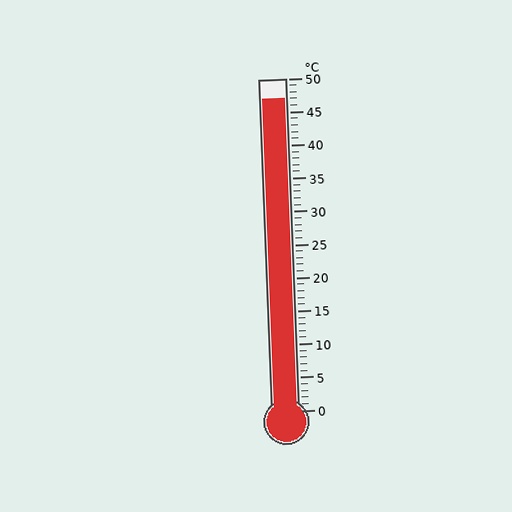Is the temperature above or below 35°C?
The temperature is above 35°C.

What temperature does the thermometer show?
The thermometer shows approximately 47°C.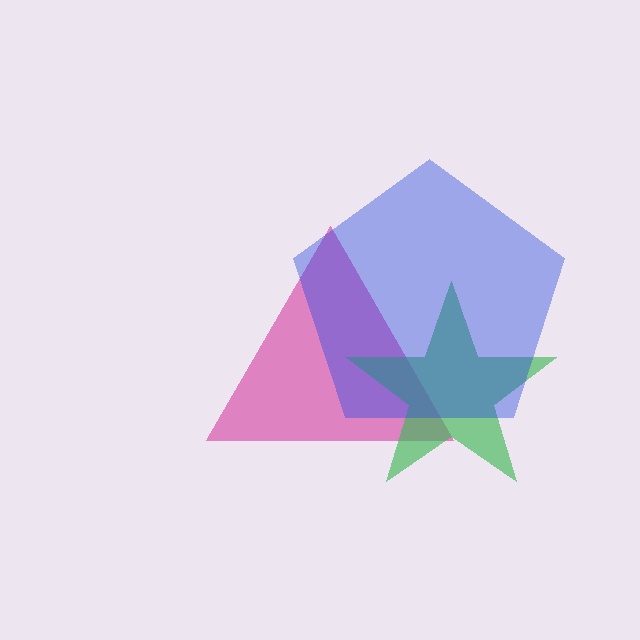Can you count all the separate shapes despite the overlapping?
Yes, there are 3 separate shapes.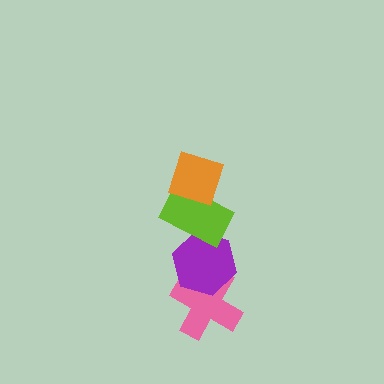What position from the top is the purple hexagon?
The purple hexagon is 3rd from the top.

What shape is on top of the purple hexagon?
The lime rectangle is on top of the purple hexagon.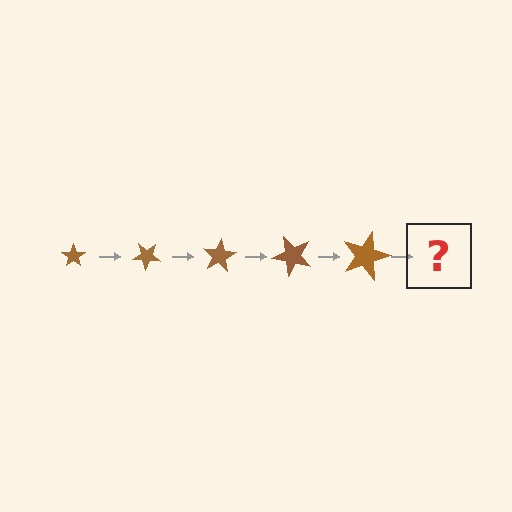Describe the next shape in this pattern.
It should be a star, larger than the previous one and rotated 200 degrees from the start.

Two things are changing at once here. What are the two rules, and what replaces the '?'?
The two rules are that the star grows larger each step and it rotates 40 degrees each step. The '?' should be a star, larger than the previous one and rotated 200 degrees from the start.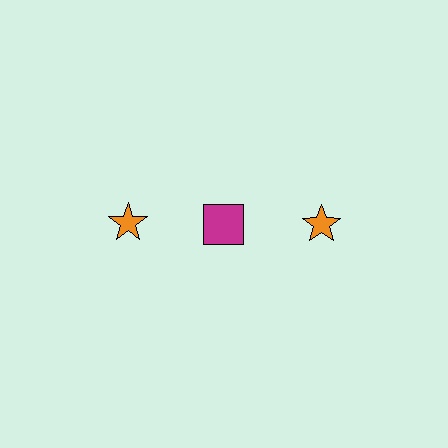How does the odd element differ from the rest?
It differs in both color (magenta instead of orange) and shape (square instead of star).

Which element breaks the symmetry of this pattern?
The magenta square in the top row, second from left column breaks the symmetry. All other shapes are orange stars.